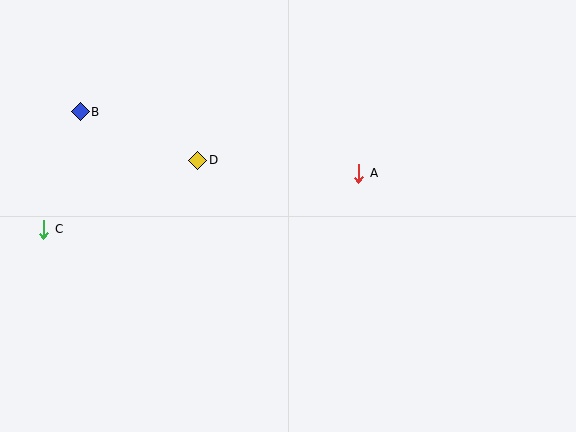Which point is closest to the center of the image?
Point A at (359, 173) is closest to the center.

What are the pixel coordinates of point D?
Point D is at (198, 160).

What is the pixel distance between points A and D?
The distance between A and D is 162 pixels.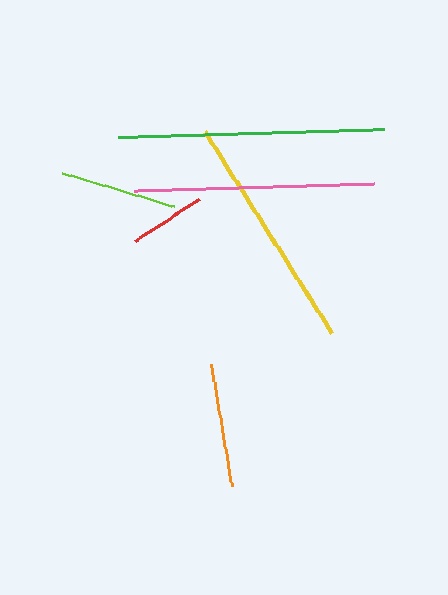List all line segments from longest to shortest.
From longest to shortest: green, pink, yellow, orange, lime, red.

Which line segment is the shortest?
The red line is the shortest at approximately 77 pixels.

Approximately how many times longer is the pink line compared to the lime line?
The pink line is approximately 2.1 times the length of the lime line.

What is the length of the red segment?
The red segment is approximately 77 pixels long.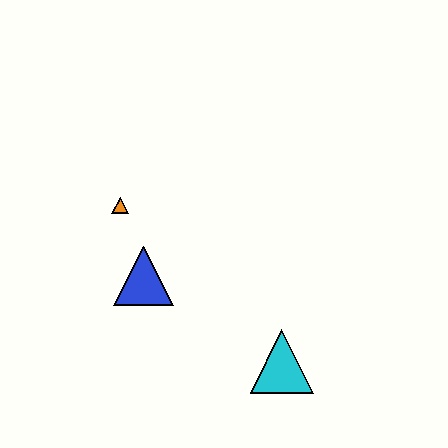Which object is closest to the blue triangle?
The orange triangle is closest to the blue triangle.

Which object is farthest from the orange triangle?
The cyan triangle is farthest from the orange triangle.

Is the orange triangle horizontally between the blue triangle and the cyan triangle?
No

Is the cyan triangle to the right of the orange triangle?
Yes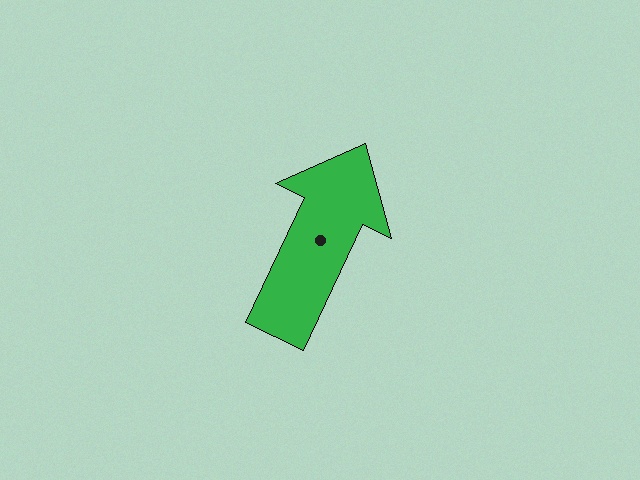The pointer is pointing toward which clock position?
Roughly 1 o'clock.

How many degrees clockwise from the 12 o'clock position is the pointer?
Approximately 25 degrees.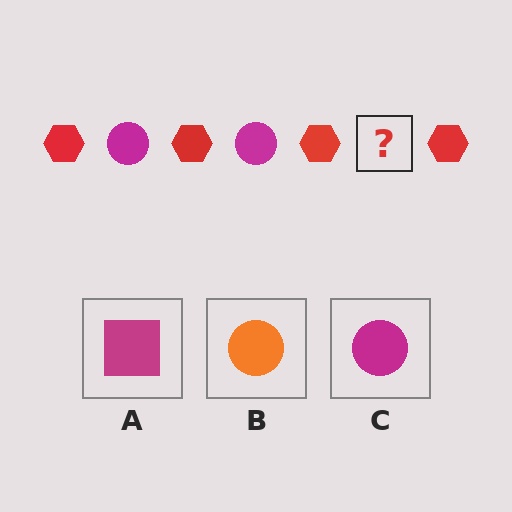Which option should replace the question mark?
Option C.